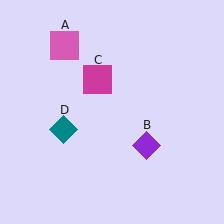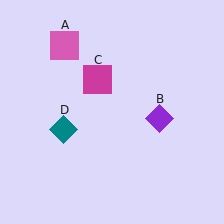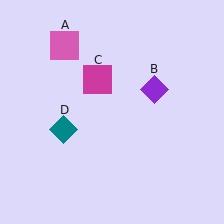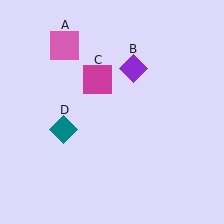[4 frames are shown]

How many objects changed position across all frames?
1 object changed position: purple diamond (object B).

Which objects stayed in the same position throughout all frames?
Pink square (object A) and magenta square (object C) and teal diamond (object D) remained stationary.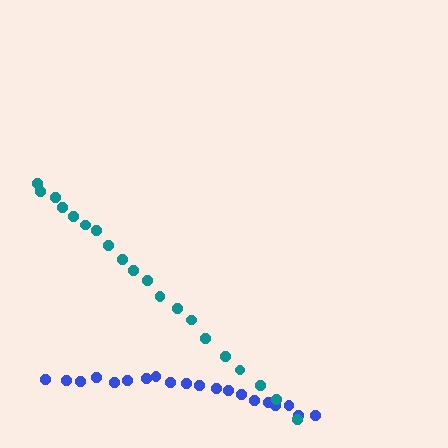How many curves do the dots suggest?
There are 2 distinct paths.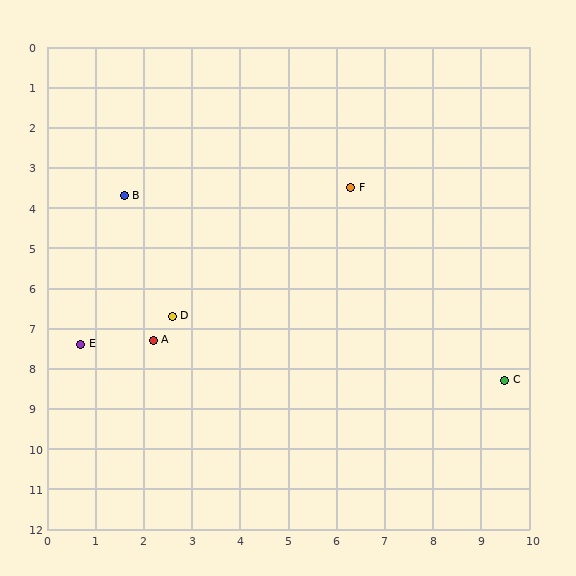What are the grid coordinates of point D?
Point D is at approximately (2.6, 6.7).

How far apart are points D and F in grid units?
Points D and F are about 4.9 grid units apart.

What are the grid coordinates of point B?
Point B is at approximately (1.6, 3.7).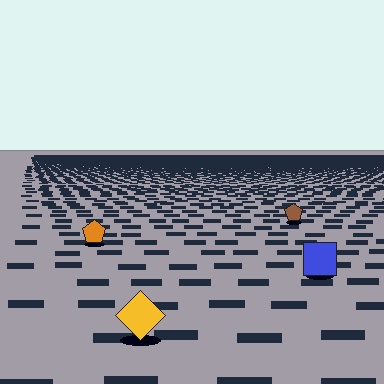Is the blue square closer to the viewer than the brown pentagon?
Yes. The blue square is closer — you can tell from the texture gradient: the ground texture is coarser near it.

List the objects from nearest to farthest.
From nearest to farthest: the yellow diamond, the blue square, the orange pentagon, the brown pentagon.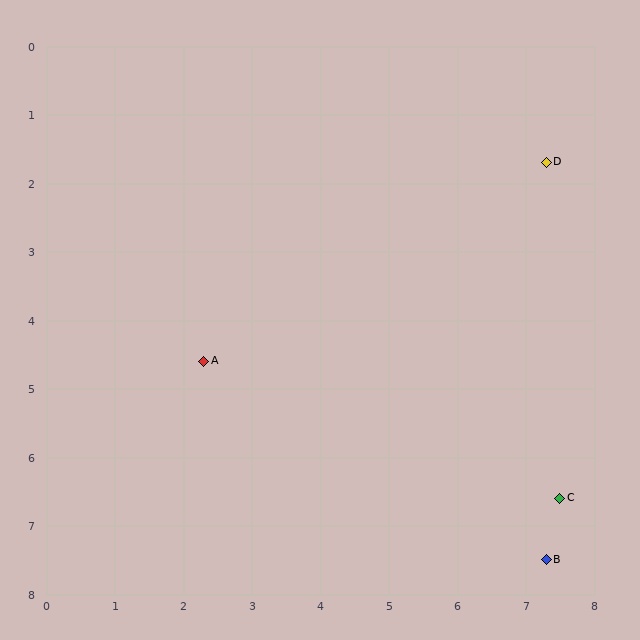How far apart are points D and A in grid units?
Points D and A are about 5.8 grid units apart.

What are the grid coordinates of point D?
Point D is at approximately (7.3, 1.7).